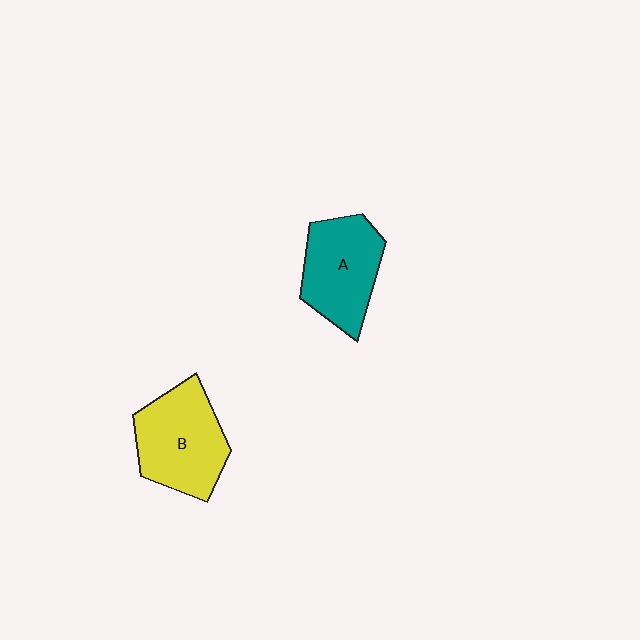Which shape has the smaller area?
Shape A (teal).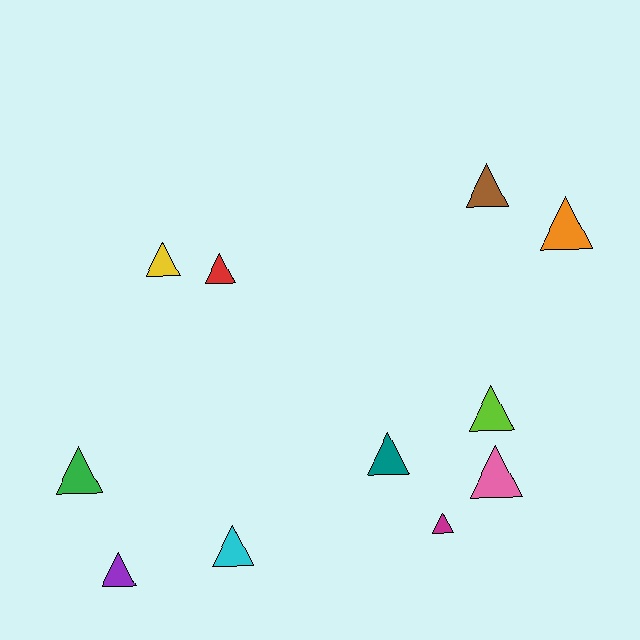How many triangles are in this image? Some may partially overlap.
There are 11 triangles.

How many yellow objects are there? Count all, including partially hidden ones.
There is 1 yellow object.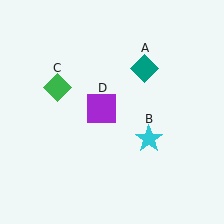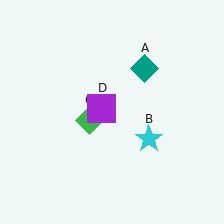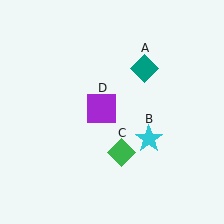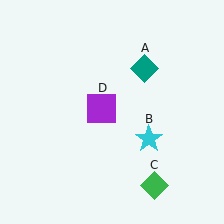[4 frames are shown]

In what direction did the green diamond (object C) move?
The green diamond (object C) moved down and to the right.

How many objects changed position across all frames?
1 object changed position: green diamond (object C).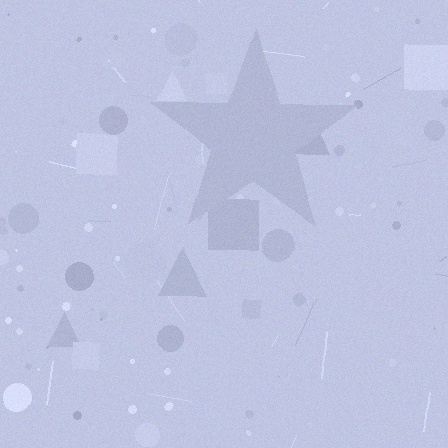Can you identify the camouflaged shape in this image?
The camouflaged shape is a star.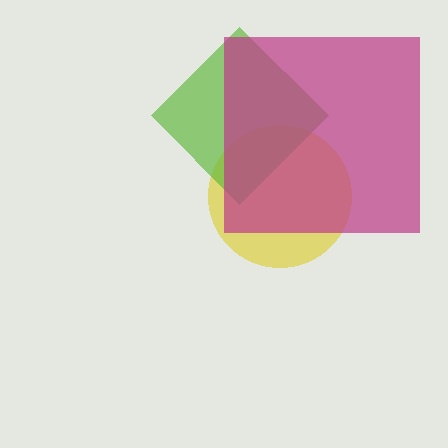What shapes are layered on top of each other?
The layered shapes are: a yellow circle, a lime diamond, a magenta square.